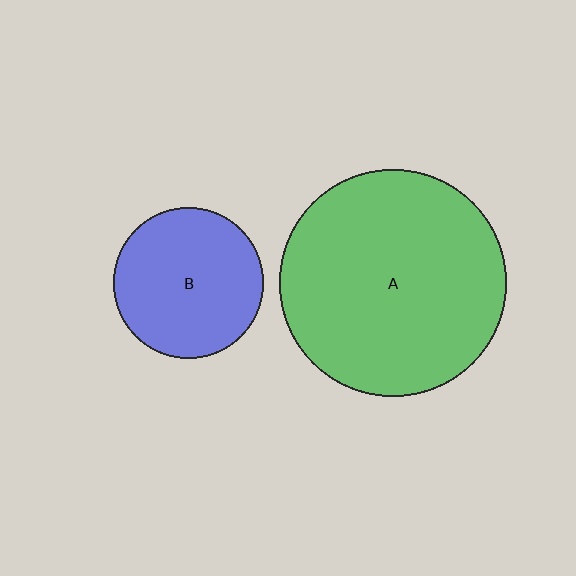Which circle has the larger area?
Circle A (green).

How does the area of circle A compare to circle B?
Approximately 2.3 times.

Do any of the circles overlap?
No, none of the circles overlap.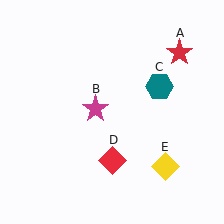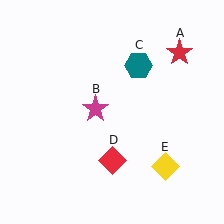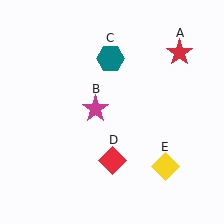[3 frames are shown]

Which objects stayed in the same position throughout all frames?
Red star (object A) and magenta star (object B) and red diamond (object D) and yellow diamond (object E) remained stationary.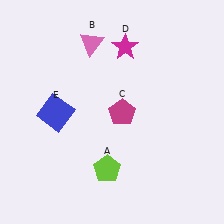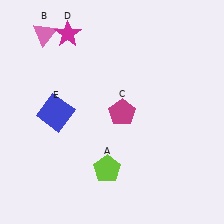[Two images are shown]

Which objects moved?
The objects that moved are: the pink triangle (B), the magenta star (D).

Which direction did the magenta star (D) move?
The magenta star (D) moved left.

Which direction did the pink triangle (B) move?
The pink triangle (B) moved left.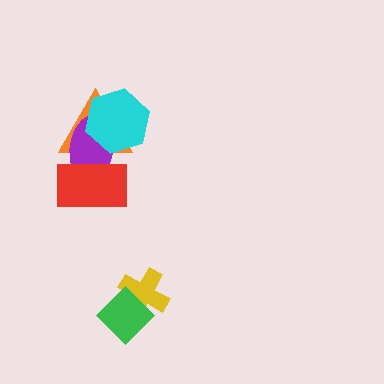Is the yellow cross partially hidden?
Yes, it is partially covered by another shape.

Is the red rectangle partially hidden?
No, no other shape covers it.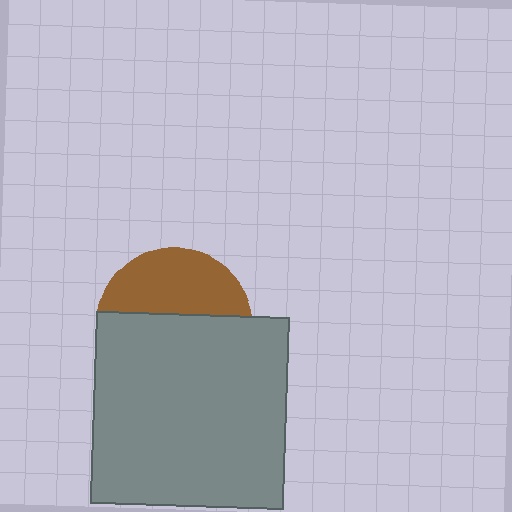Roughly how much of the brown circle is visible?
A small part of it is visible (roughly 39%).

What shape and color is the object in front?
The object in front is a gray square.